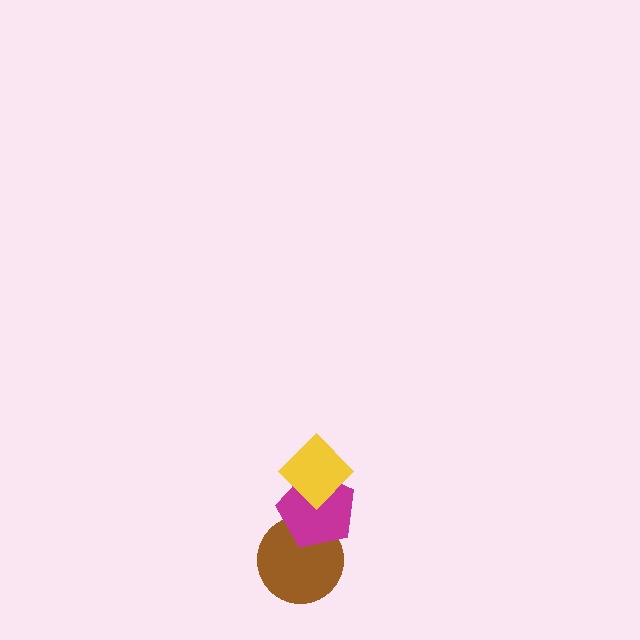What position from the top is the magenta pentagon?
The magenta pentagon is 2nd from the top.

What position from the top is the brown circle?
The brown circle is 3rd from the top.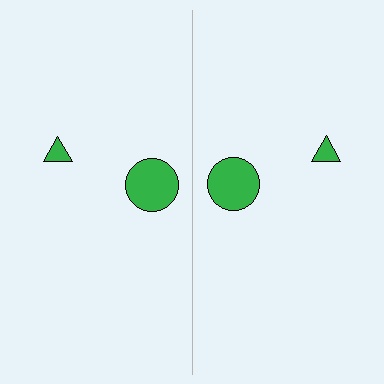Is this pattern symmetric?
Yes, this pattern has bilateral (reflection) symmetry.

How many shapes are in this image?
There are 4 shapes in this image.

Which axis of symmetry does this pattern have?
The pattern has a vertical axis of symmetry running through the center of the image.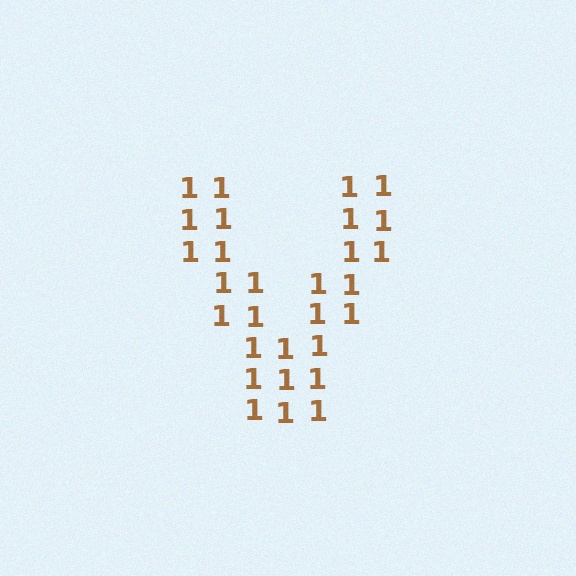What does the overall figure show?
The overall figure shows the letter V.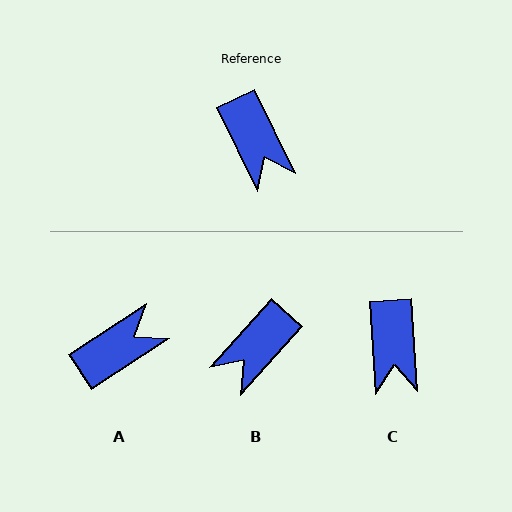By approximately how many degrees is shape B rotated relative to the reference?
Approximately 68 degrees clockwise.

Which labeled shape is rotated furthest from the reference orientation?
A, about 97 degrees away.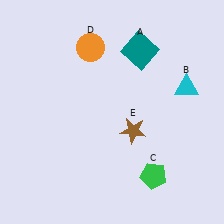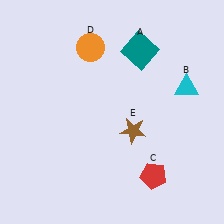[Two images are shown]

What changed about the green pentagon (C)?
In Image 1, C is green. In Image 2, it changed to red.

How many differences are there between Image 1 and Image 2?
There is 1 difference between the two images.